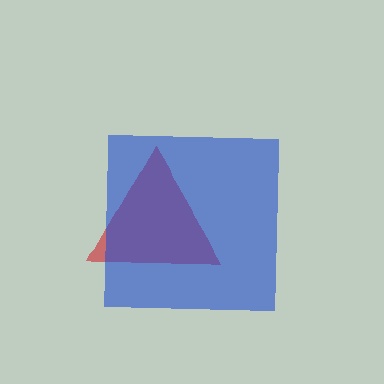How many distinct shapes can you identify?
There are 2 distinct shapes: a red triangle, a blue square.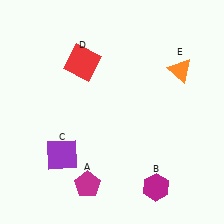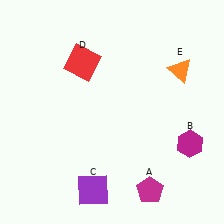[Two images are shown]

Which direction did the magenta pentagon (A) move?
The magenta pentagon (A) moved right.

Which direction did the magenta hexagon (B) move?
The magenta hexagon (B) moved up.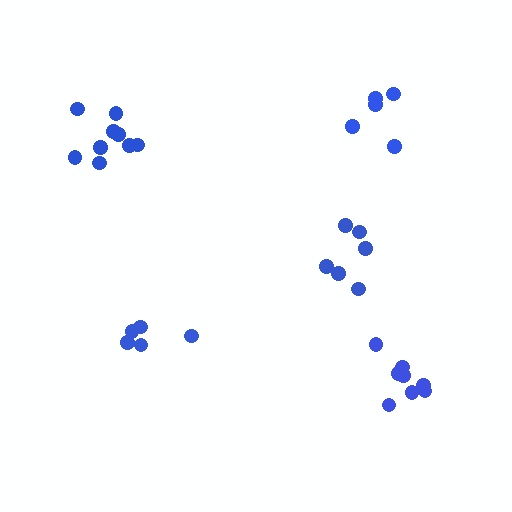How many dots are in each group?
Group 1: 9 dots, Group 2: 5 dots, Group 3: 6 dots, Group 4: 8 dots, Group 5: 5 dots (33 total).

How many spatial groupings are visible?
There are 5 spatial groupings.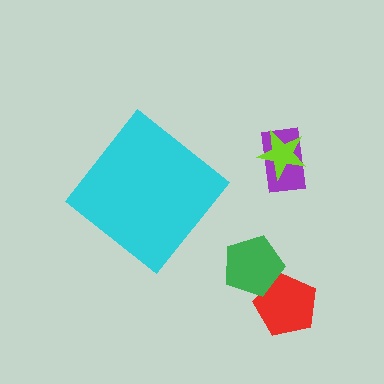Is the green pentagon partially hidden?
No, the green pentagon is fully visible.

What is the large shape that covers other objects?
A cyan diamond.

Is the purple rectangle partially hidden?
No, the purple rectangle is fully visible.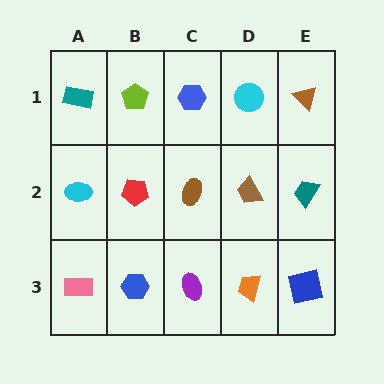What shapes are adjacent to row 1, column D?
A brown trapezoid (row 2, column D), a blue hexagon (row 1, column C), a brown triangle (row 1, column E).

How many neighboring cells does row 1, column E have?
2.